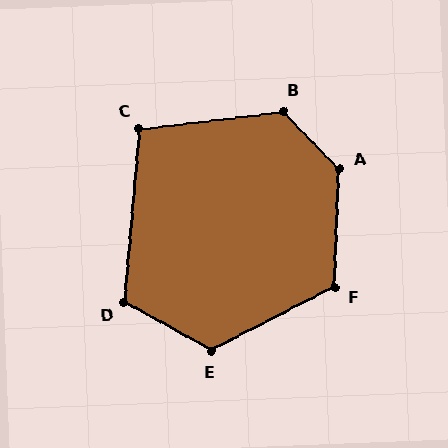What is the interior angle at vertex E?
Approximately 124 degrees (obtuse).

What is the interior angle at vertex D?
Approximately 114 degrees (obtuse).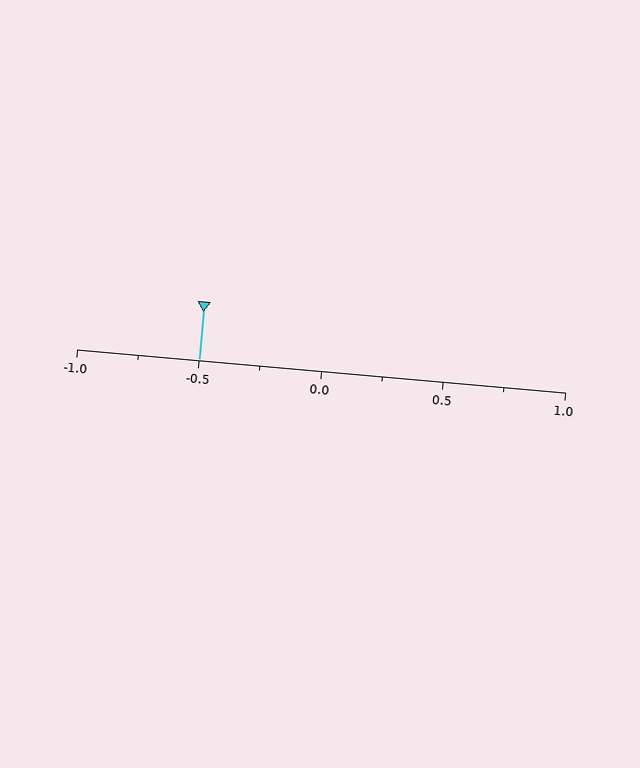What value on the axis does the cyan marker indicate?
The marker indicates approximately -0.5.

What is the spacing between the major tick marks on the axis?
The major ticks are spaced 0.5 apart.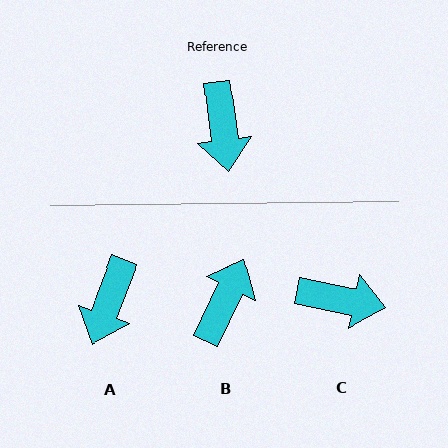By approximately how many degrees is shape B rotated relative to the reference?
Approximately 147 degrees counter-clockwise.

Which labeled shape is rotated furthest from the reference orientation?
B, about 147 degrees away.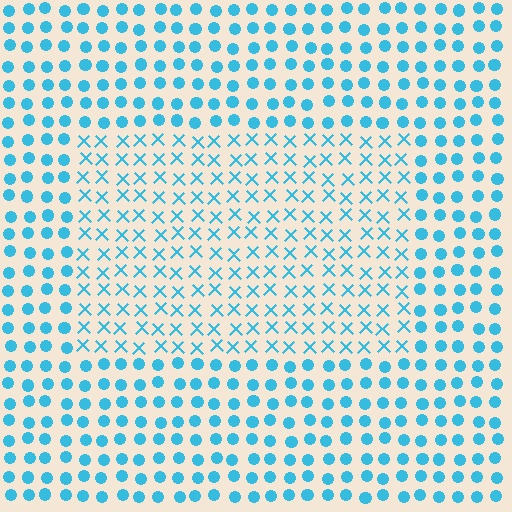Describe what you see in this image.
The image is filled with small cyan elements arranged in a uniform grid. A rectangle-shaped region contains X marks, while the surrounding area contains circles. The boundary is defined purely by the change in element shape.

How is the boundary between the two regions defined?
The boundary is defined by a change in element shape: X marks inside vs. circles outside. All elements share the same color and spacing.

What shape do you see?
I see a rectangle.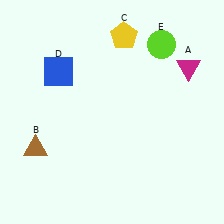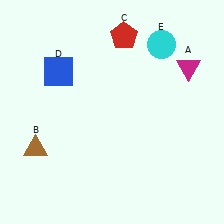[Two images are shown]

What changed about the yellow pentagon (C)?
In Image 1, C is yellow. In Image 2, it changed to red.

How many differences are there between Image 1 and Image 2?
There are 2 differences between the two images.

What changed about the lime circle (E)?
In Image 1, E is lime. In Image 2, it changed to cyan.